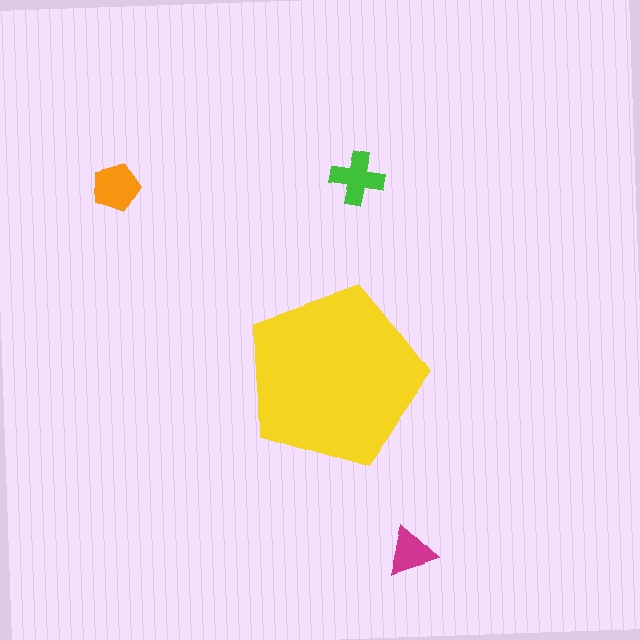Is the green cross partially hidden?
No, the green cross is fully visible.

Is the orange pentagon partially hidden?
No, the orange pentagon is fully visible.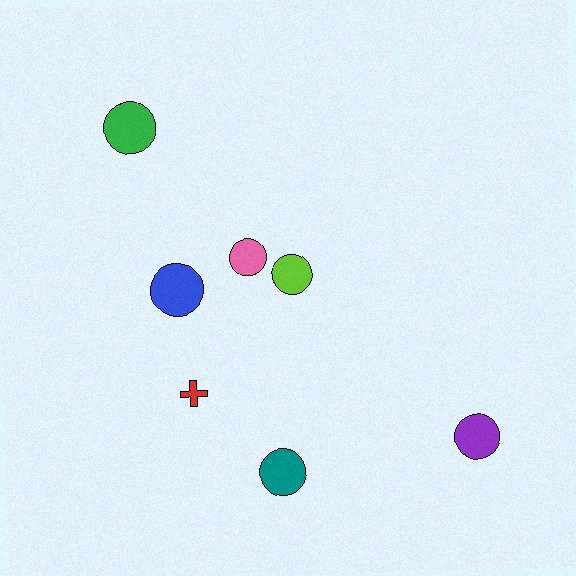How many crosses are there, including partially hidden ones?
There is 1 cross.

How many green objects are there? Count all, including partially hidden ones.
There is 1 green object.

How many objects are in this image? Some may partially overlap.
There are 7 objects.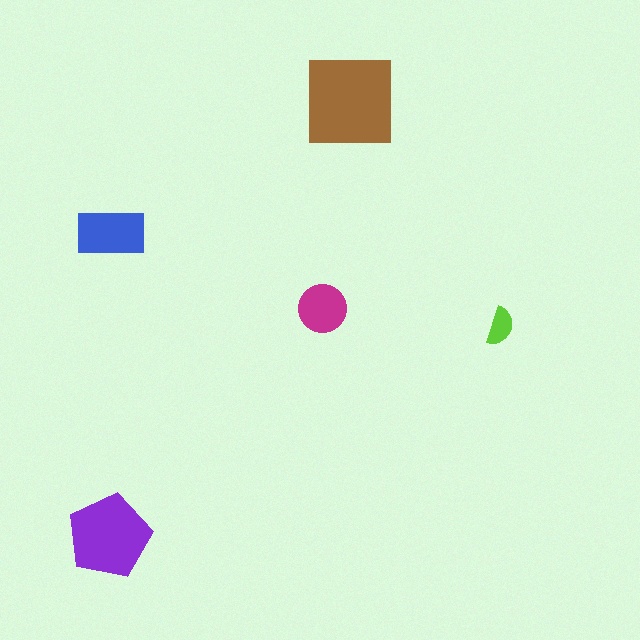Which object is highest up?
The brown square is topmost.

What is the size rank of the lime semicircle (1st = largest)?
5th.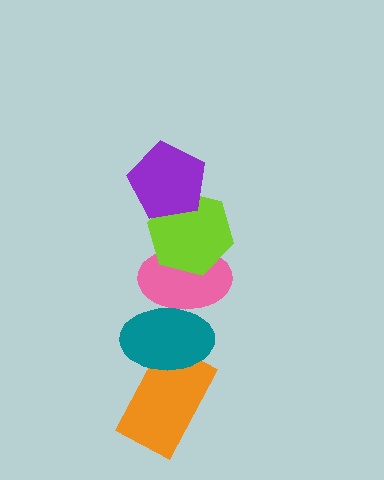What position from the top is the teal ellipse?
The teal ellipse is 4th from the top.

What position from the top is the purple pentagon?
The purple pentagon is 1st from the top.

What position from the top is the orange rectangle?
The orange rectangle is 5th from the top.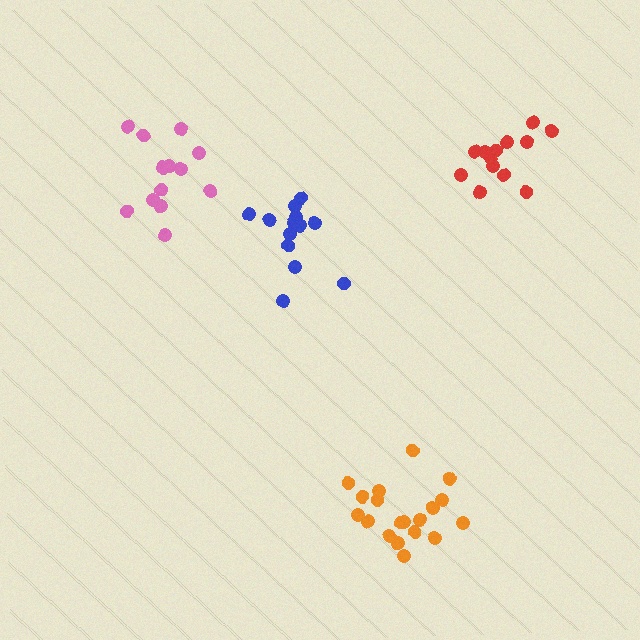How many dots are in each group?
Group 1: 13 dots, Group 2: 14 dots, Group 3: 13 dots, Group 4: 19 dots (59 total).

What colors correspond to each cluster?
The clusters are colored: red, pink, blue, orange.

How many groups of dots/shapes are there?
There are 4 groups.